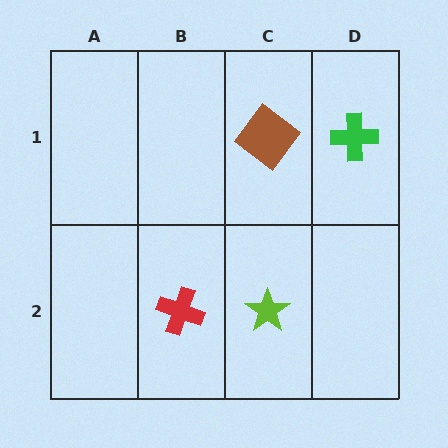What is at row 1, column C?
A brown diamond.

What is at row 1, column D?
A green cross.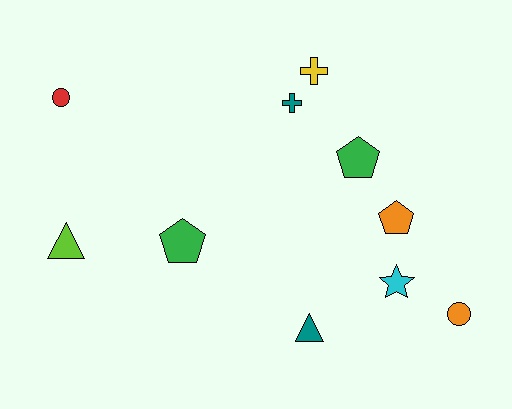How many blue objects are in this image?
There are no blue objects.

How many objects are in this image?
There are 10 objects.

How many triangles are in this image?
There are 2 triangles.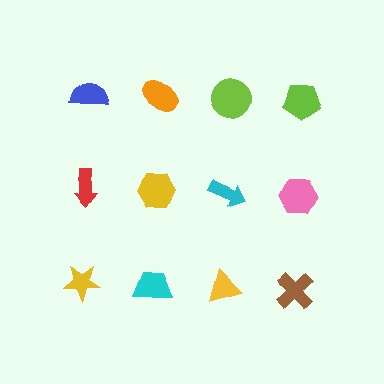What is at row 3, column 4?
A brown cross.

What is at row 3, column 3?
A yellow triangle.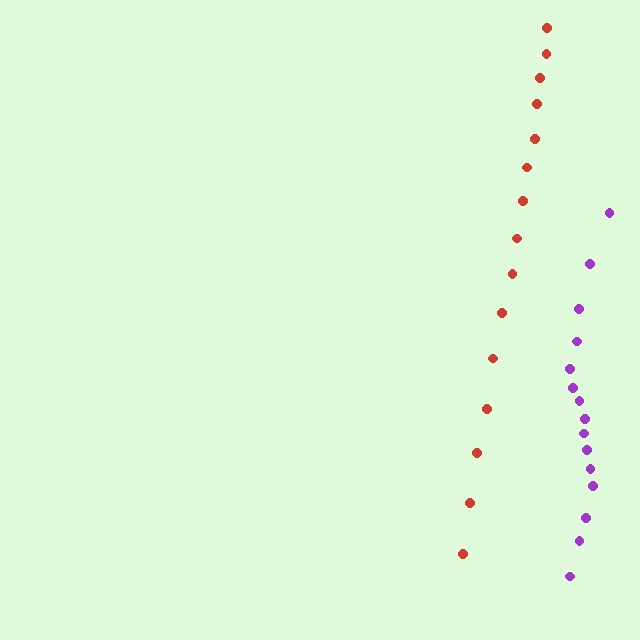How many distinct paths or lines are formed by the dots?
There are 2 distinct paths.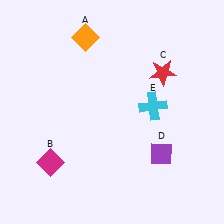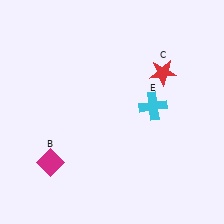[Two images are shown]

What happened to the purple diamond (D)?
The purple diamond (D) was removed in Image 2. It was in the bottom-right area of Image 1.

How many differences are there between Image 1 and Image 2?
There are 2 differences between the two images.